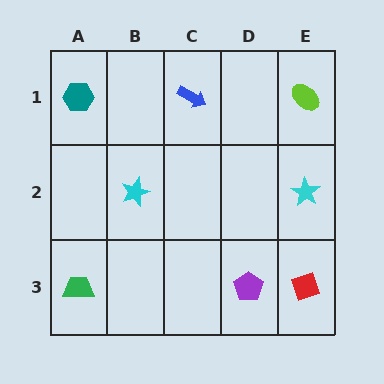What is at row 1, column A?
A teal hexagon.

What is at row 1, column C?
A blue arrow.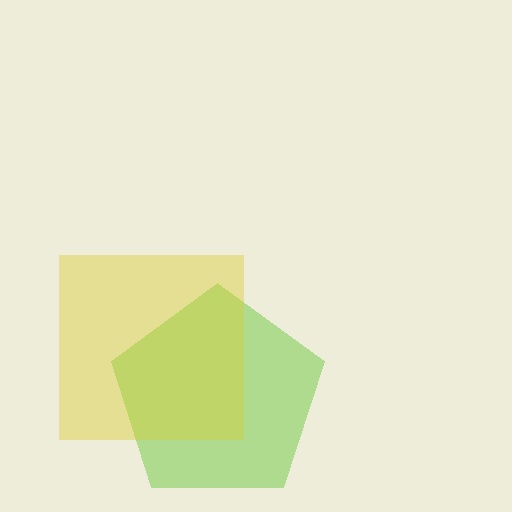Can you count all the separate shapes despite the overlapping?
Yes, there are 2 separate shapes.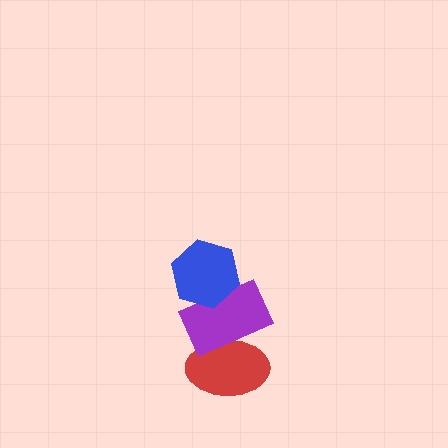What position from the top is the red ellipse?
The red ellipse is 3rd from the top.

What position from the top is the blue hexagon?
The blue hexagon is 1st from the top.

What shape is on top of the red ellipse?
The purple rectangle is on top of the red ellipse.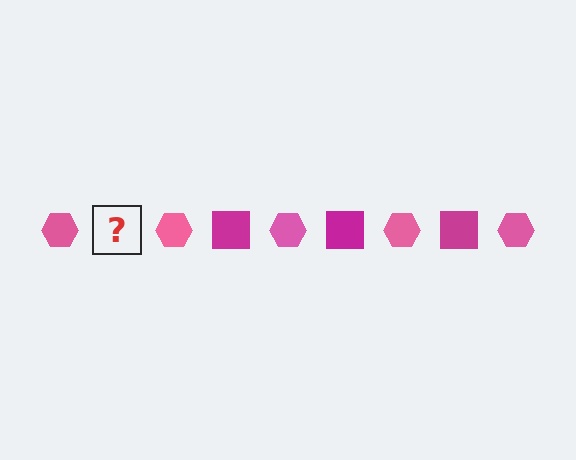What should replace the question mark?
The question mark should be replaced with a magenta square.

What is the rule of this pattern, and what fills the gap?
The rule is that the pattern alternates between pink hexagon and magenta square. The gap should be filled with a magenta square.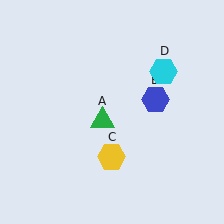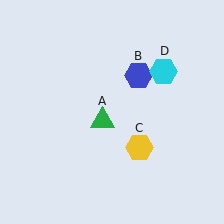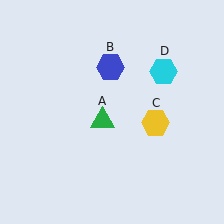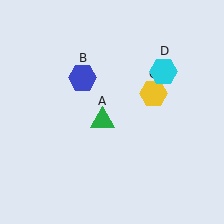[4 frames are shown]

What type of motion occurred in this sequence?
The blue hexagon (object B), yellow hexagon (object C) rotated counterclockwise around the center of the scene.